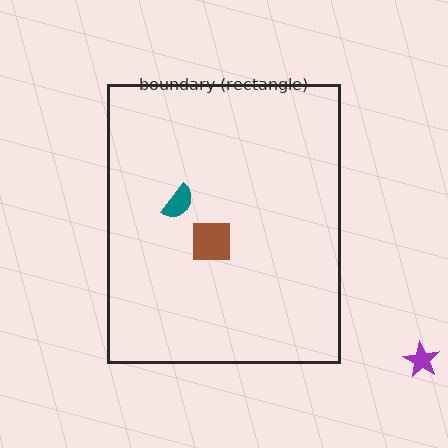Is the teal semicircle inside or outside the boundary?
Inside.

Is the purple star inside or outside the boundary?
Outside.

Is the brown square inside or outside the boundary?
Inside.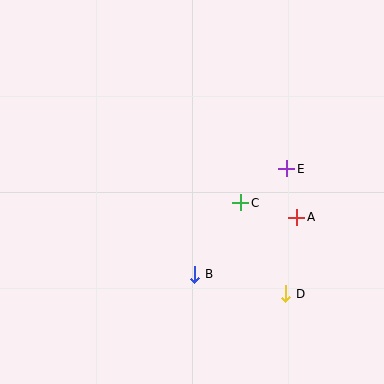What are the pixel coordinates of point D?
Point D is at (286, 294).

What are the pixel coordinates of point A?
Point A is at (297, 217).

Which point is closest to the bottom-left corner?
Point B is closest to the bottom-left corner.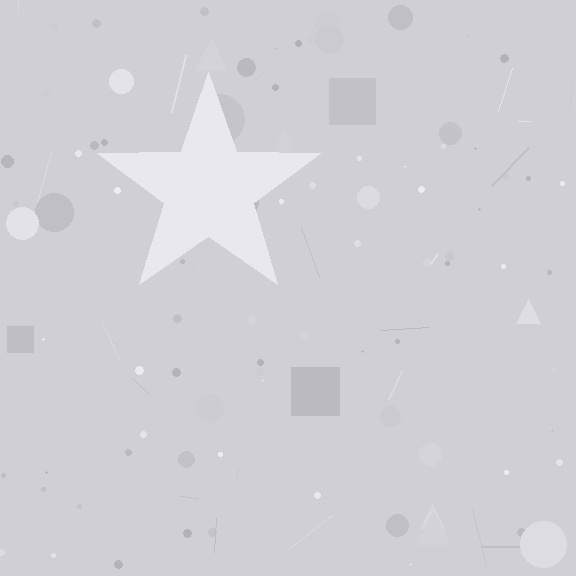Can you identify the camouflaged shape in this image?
The camouflaged shape is a star.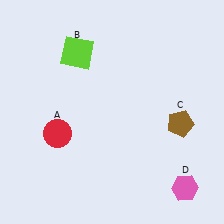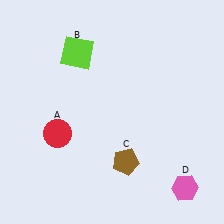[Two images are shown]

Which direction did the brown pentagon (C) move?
The brown pentagon (C) moved left.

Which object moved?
The brown pentagon (C) moved left.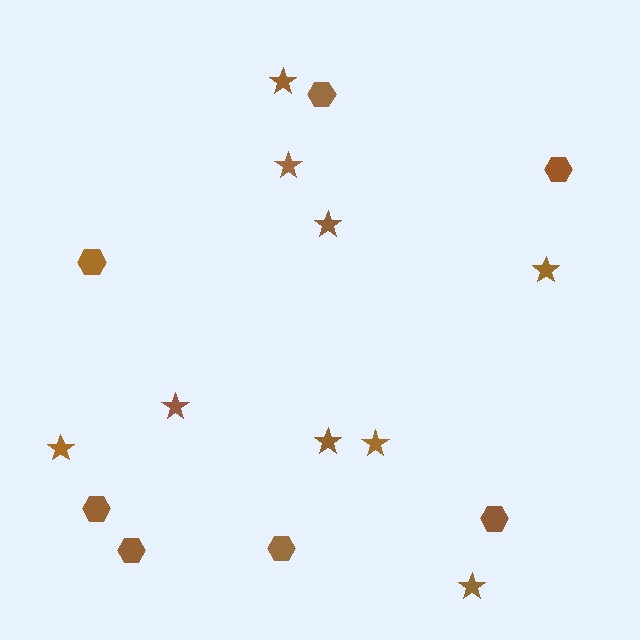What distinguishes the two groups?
There are 2 groups: one group of hexagons (7) and one group of stars (9).